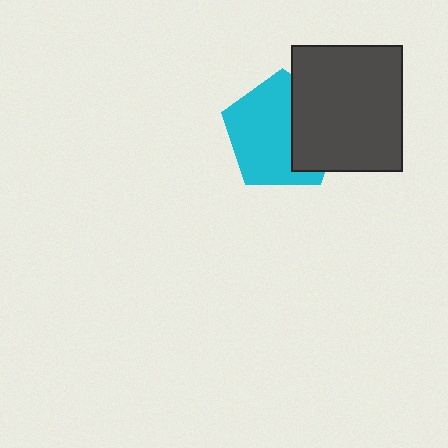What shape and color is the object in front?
The object in front is a dark gray rectangle.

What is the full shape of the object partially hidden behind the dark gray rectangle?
The partially hidden object is a cyan pentagon.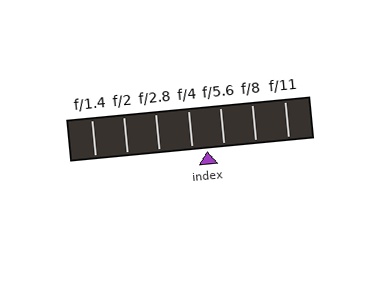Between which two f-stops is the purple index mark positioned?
The index mark is between f/4 and f/5.6.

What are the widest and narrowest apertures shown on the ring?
The widest aperture shown is f/1.4 and the narrowest is f/11.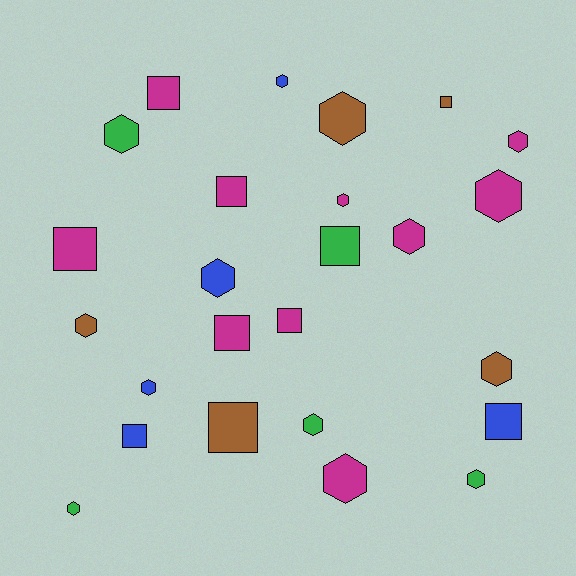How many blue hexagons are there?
There are 3 blue hexagons.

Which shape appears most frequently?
Hexagon, with 15 objects.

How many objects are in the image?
There are 25 objects.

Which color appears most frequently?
Magenta, with 10 objects.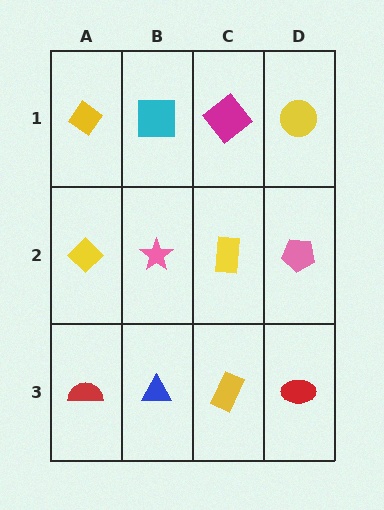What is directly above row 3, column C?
A yellow rectangle.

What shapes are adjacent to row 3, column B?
A pink star (row 2, column B), a red semicircle (row 3, column A), a yellow rectangle (row 3, column C).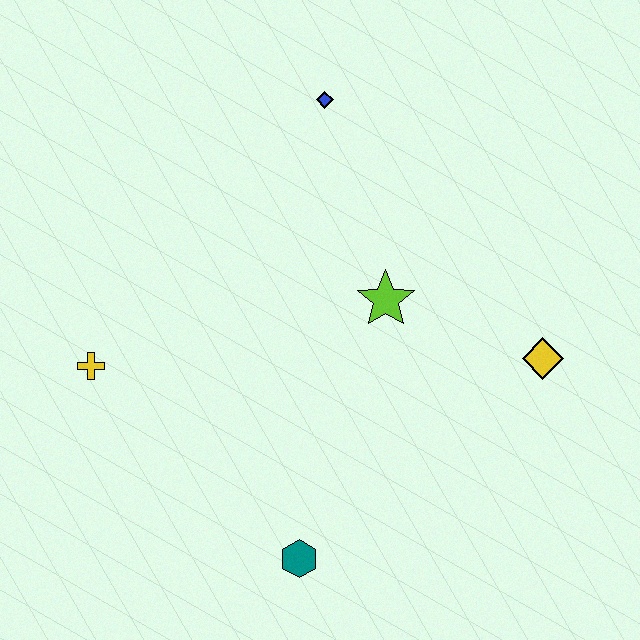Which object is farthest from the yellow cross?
The yellow diamond is farthest from the yellow cross.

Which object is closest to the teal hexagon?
The lime star is closest to the teal hexagon.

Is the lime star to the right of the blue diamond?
Yes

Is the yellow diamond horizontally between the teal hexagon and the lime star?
No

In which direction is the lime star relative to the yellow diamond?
The lime star is to the left of the yellow diamond.